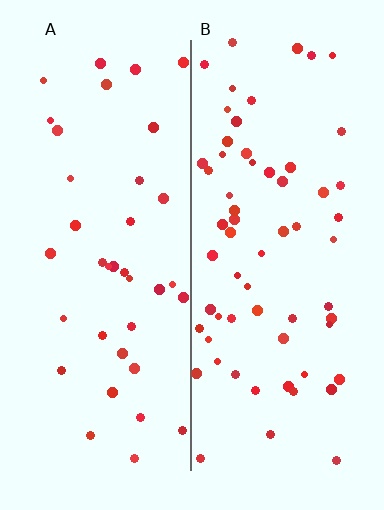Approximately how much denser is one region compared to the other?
Approximately 1.7× — region B over region A.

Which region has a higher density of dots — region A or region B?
B (the right).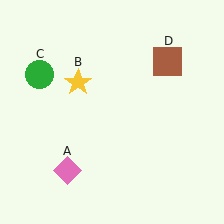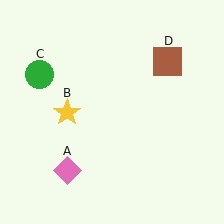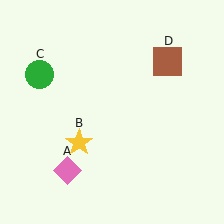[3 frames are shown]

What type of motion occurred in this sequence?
The yellow star (object B) rotated counterclockwise around the center of the scene.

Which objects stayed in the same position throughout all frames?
Pink diamond (object A) and green circle (object C) and brown square (object D) remained stationary.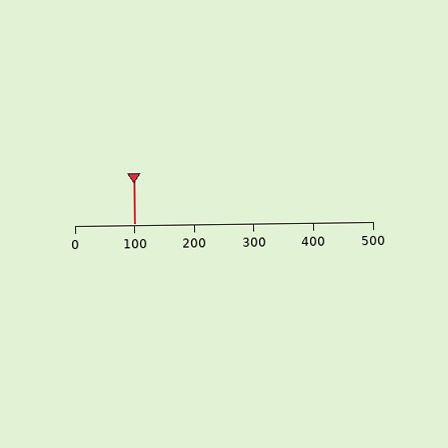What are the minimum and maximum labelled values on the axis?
The axis runs from 0 to 500.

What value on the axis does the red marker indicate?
The marker indicates approximately 100.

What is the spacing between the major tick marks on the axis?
The major ticks are spaced 100 apart.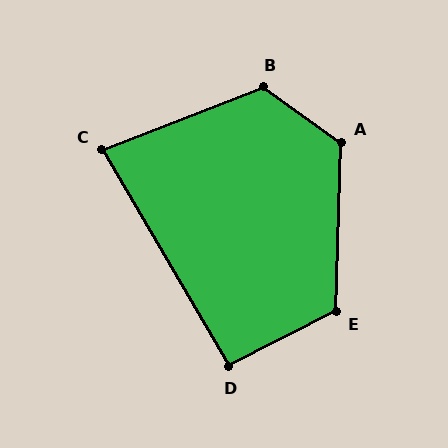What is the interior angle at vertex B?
Approximately 123 degrees (obtuse).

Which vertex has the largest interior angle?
A, at approximately 124 degrees.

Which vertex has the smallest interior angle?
C, at approximately 81 degrees.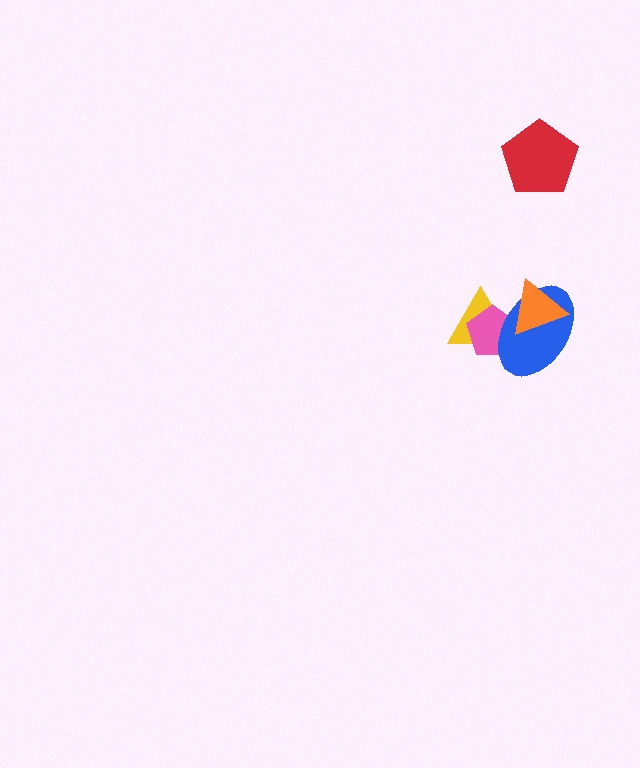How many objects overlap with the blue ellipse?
3 objects overlap with the blue ellipse.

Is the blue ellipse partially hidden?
Yes, it is partially covered by another shape.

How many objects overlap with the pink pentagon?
3 objects overlap with the pink pentagon.